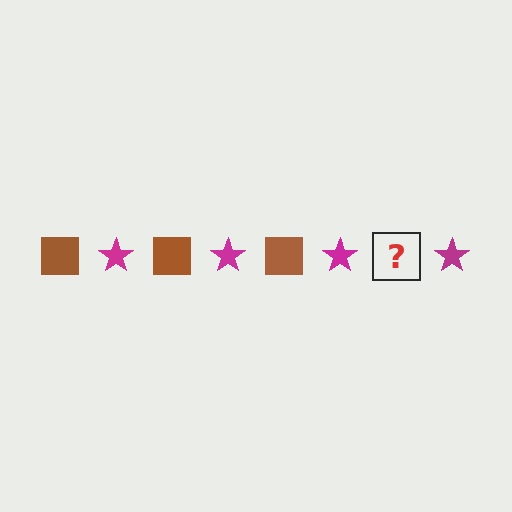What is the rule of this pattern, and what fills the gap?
The rule is that the pattern alternates between brown square and magenta star. The gap should be filled with a brown square.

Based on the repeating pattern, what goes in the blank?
The blank should be a brown square.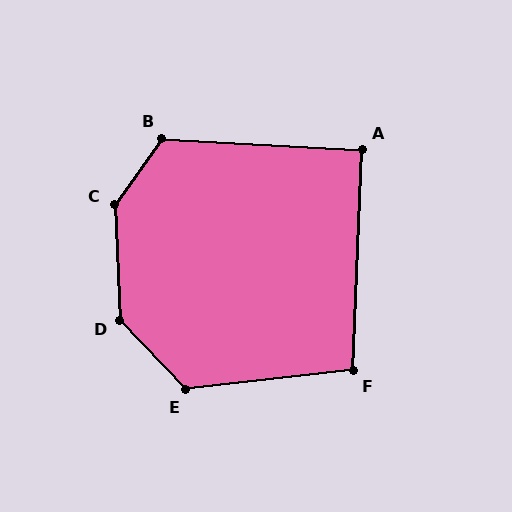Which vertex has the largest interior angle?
C, at approximately 142 degrees.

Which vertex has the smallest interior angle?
A, at approximately 91 degrees.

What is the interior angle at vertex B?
Approximately 122 degrees (obtuse).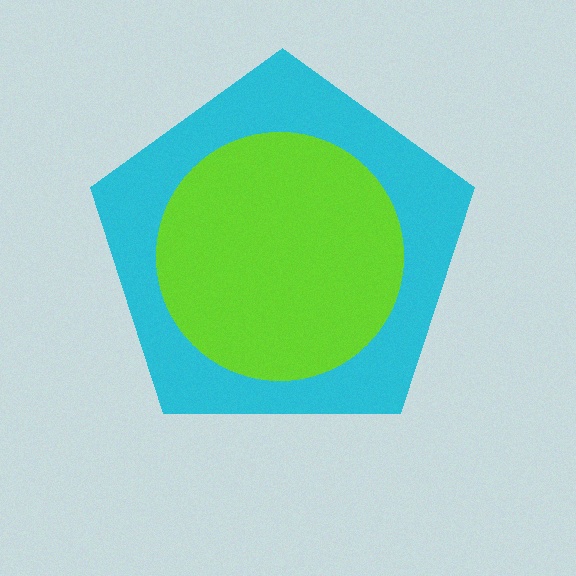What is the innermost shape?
The lime circle.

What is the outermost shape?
The cyan pentagon.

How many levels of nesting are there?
2.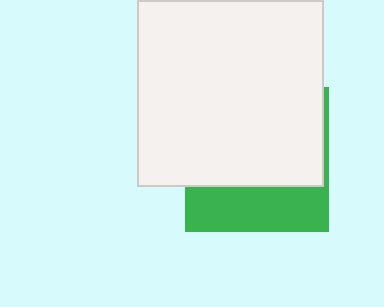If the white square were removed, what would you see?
You would see the complete green square.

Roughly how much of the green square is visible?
A small part of it is visible (roughly 33%).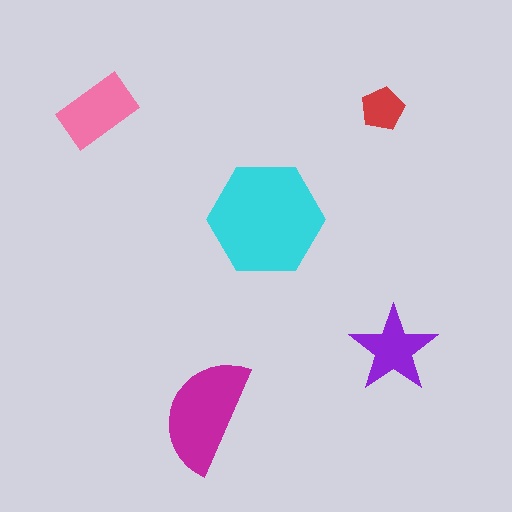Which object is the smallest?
The red pentagon.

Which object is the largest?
The cyan hexagon.